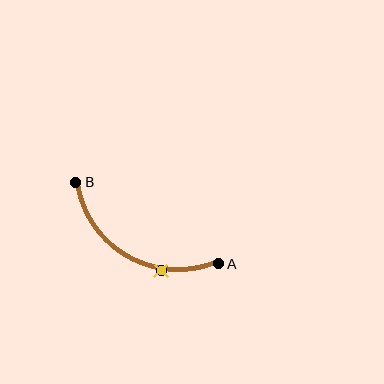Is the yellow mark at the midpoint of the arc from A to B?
No. The yellow mark lies on the arc but is closer to endpoint A. The arc midpoint would be at the point on the curve equidistant along the arc from both A and B.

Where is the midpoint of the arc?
The arc midpoint is the point on the curve farthest from the straight line joining A and B. It sits below that line.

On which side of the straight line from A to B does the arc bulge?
The arc bulges below the straight line connecting A and B.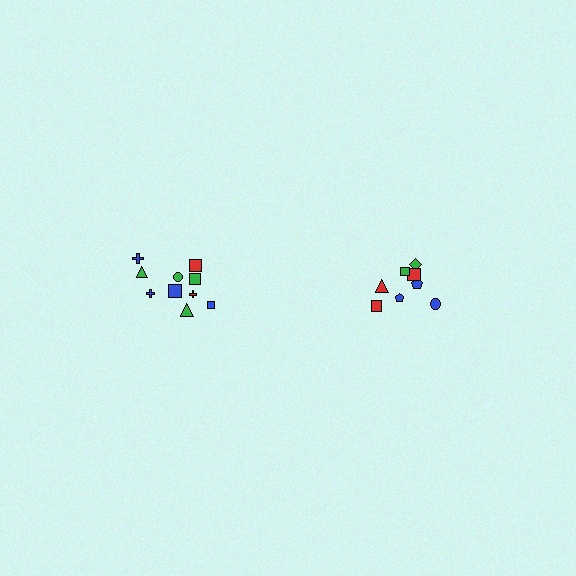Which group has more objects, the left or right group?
The left group.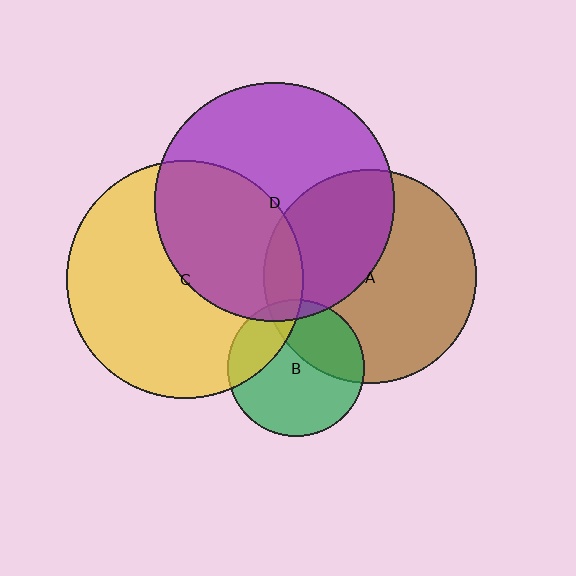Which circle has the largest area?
Circle D (purple).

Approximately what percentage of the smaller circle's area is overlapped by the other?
Approximately 40%.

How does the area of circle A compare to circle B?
Approximately 2.4 times.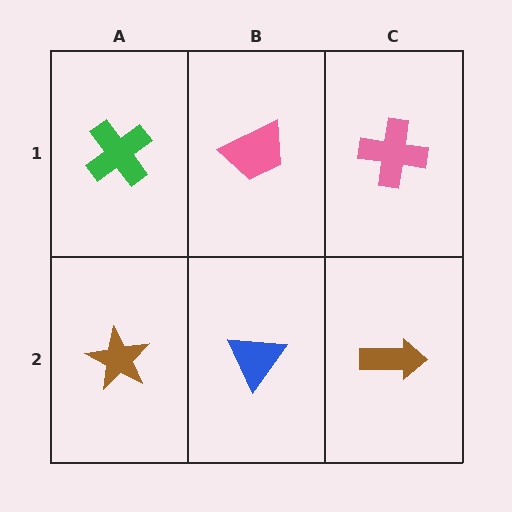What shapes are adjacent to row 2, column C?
A pink cross (row 1, column C), a blue triangle (row 2, column B).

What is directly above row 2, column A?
A green cross.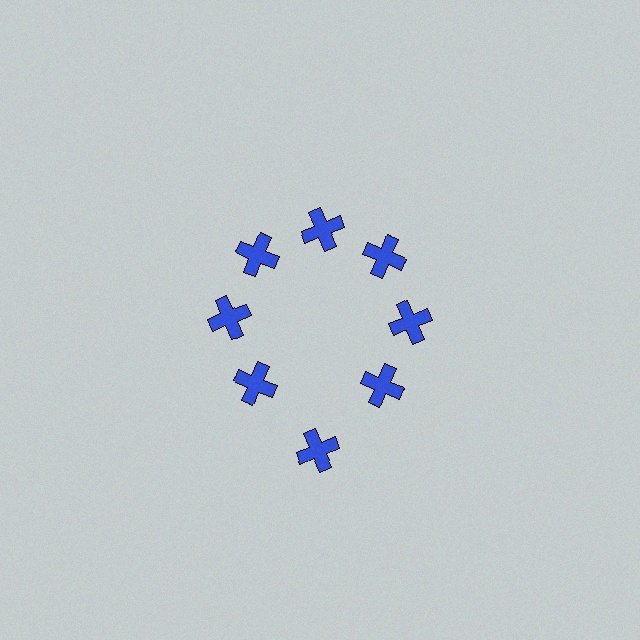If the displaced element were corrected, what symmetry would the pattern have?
It would have 8-fold rotational symmetry — the pattern would map onto itself every 45 degrees.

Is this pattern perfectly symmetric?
No. The 8 blue crosses are arranged in a ring, but one element near the 6 o'clock position is pushed outward from the center, breaking the 8-fold rotational symmetry.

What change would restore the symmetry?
The symmetry would be restored by moving it inward, back onto the ring so that all 8 crosses sit at equal angles and equal distance from the center.